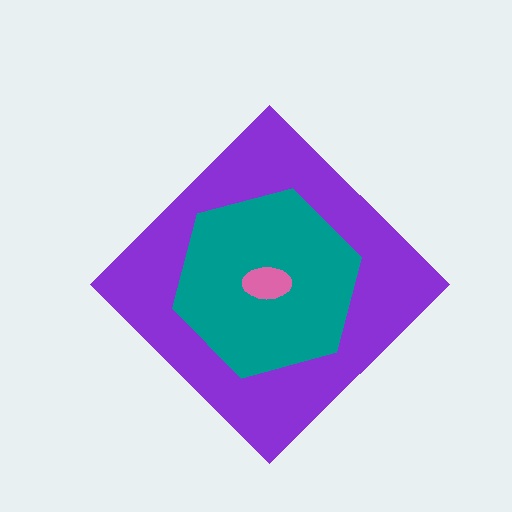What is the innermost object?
The pink ellipse.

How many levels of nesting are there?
3.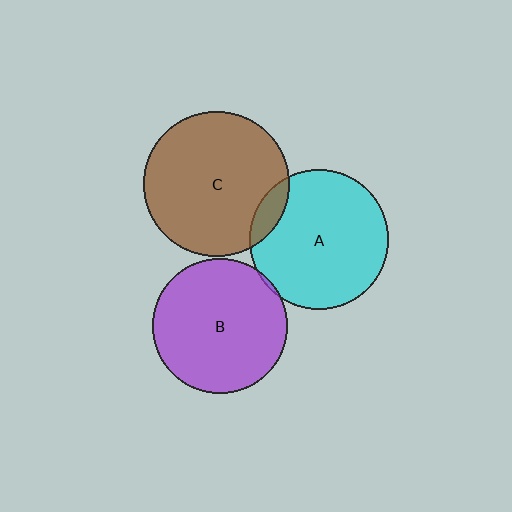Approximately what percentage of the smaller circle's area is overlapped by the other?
Approximately 5%.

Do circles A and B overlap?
Yes.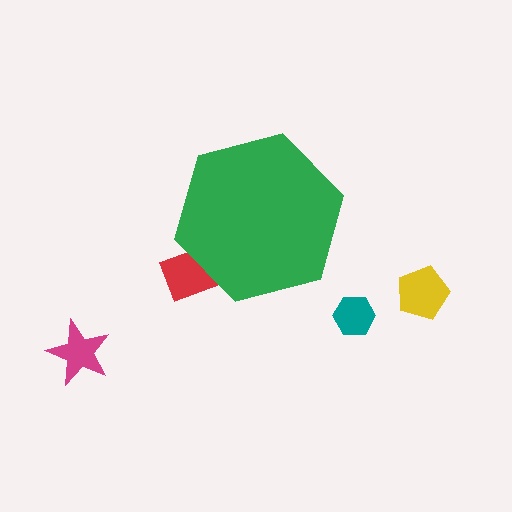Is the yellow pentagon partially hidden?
No, the yellow pentagon is fully visible.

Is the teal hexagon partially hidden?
No, the teal hexagon is fully visible.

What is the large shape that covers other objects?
A green hexagon.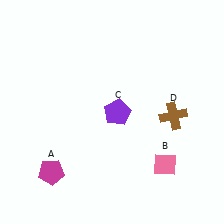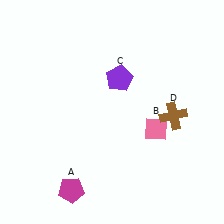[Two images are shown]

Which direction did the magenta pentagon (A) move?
The magenta pentagon (A) moved right.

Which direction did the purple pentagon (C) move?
The purple pentagon (C) moved up.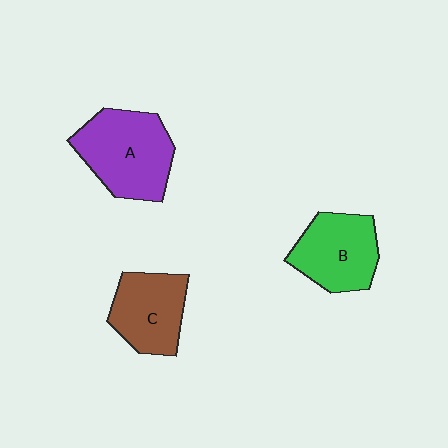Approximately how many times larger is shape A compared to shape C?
Approximately 1.3 times.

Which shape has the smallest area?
Shape C (brown).